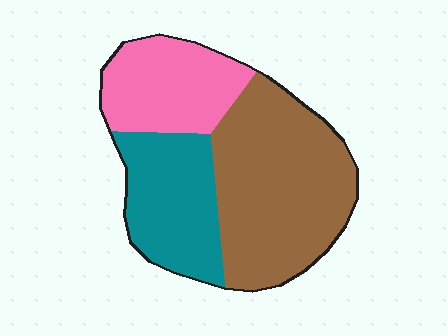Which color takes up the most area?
Brown, at roughly 50%.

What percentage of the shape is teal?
Teal takes up between a quarter and a half of the shape.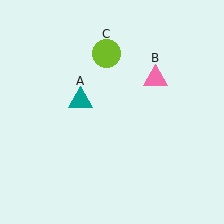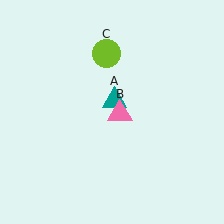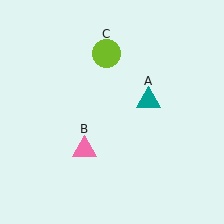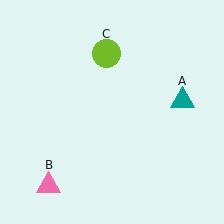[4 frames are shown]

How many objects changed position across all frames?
2 objects changed position: teal triangle (object A), pink triangle (object B).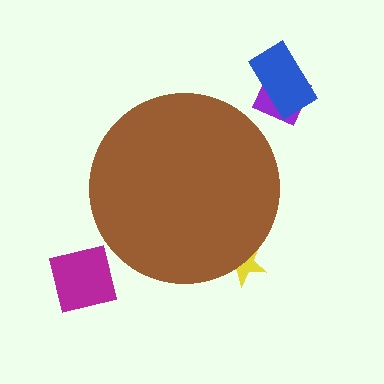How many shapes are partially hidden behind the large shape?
1 shape is partially hidden.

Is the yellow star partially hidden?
Yes, the yellow star is partially hidden behind the brown circle.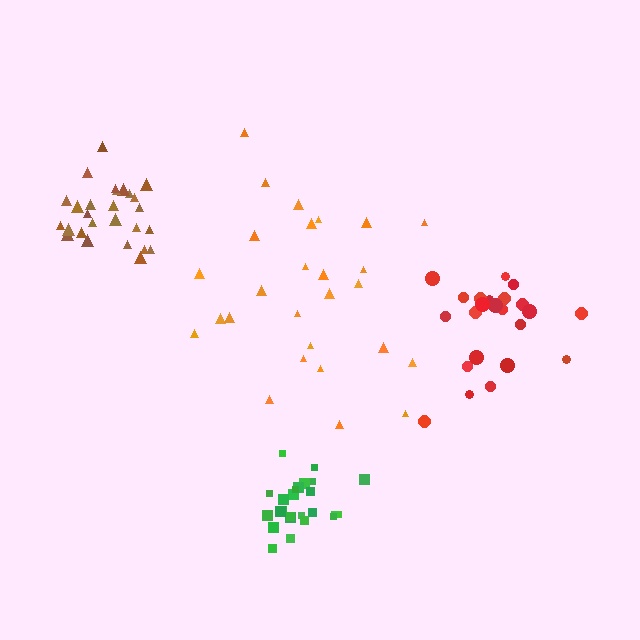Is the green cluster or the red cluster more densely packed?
Green.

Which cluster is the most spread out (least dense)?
Orange.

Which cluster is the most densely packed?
Green.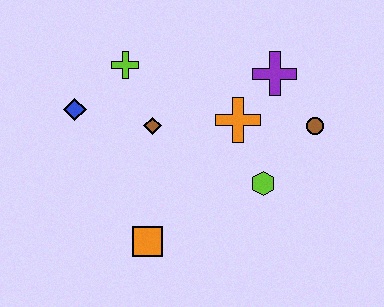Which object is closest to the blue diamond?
The lime cross is closest to the blue diamond.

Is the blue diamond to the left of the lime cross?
Yes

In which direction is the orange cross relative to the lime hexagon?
The orange cross is above the lime hexagon.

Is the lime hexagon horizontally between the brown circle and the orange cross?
Yes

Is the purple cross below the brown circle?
No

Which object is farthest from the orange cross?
The blue diamond is farthest from the orange cross.